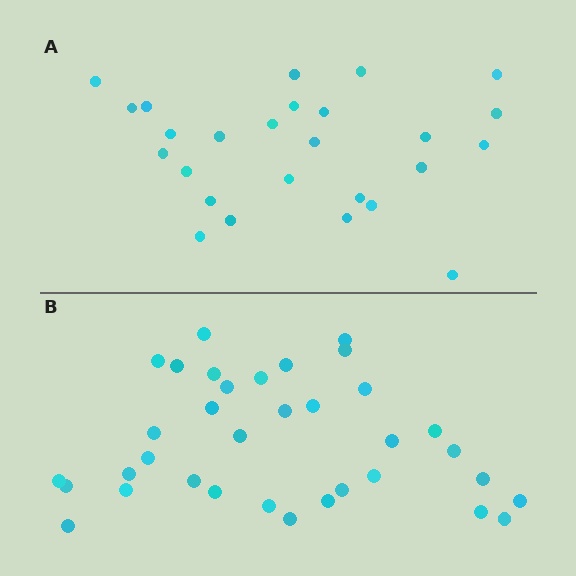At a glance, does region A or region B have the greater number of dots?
Region B (the bottom region) has more dots.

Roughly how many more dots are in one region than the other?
Region B has roughly 8 or so more dots than region A.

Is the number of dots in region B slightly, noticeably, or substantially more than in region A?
Region B has noticeably more, but not dramatically so. The ratio is roughly 1.3 to 1.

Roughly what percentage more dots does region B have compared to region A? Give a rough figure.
About 35% more.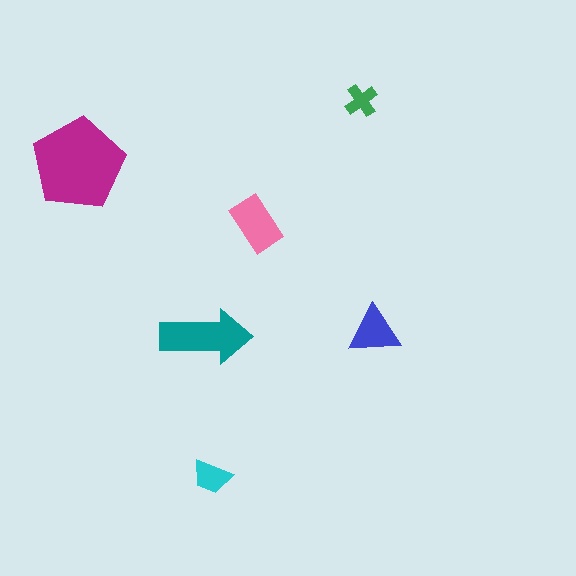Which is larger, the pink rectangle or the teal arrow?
The teal arrow.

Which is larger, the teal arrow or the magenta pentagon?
The magenta pentagon.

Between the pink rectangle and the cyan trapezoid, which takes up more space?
The pink rectangle.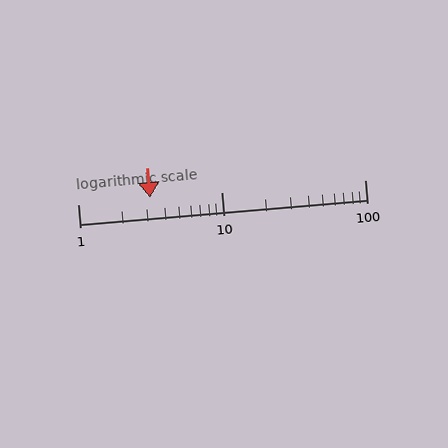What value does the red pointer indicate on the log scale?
The pointer indicates approximately 3.2.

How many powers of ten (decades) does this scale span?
The scale spans 2 decades, from 1 to 100.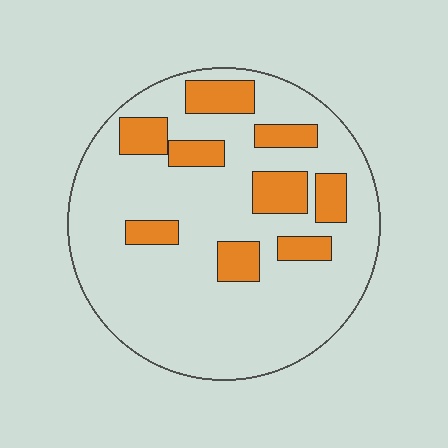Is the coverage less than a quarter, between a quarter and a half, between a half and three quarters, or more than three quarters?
Less than a quarter.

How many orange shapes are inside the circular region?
9.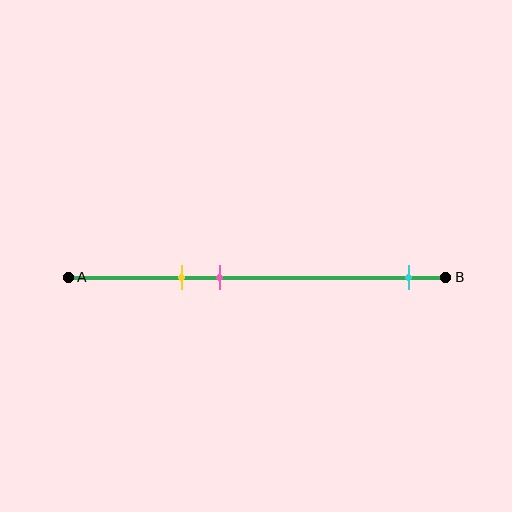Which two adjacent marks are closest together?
The yellow and pink marks are the closest adjacent pair.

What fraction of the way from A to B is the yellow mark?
The yellow mark is approximately 30% (0.3) of the way from A to B.